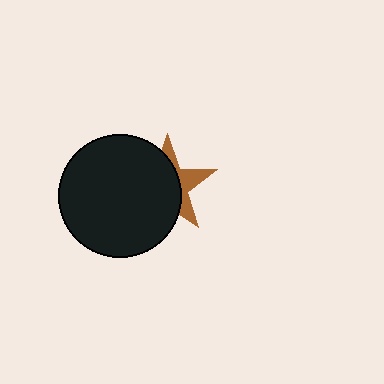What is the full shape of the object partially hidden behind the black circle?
The partially hidden object is a brown star.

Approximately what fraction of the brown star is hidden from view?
Roughly 66% of the brown star is hidden behind the black circle.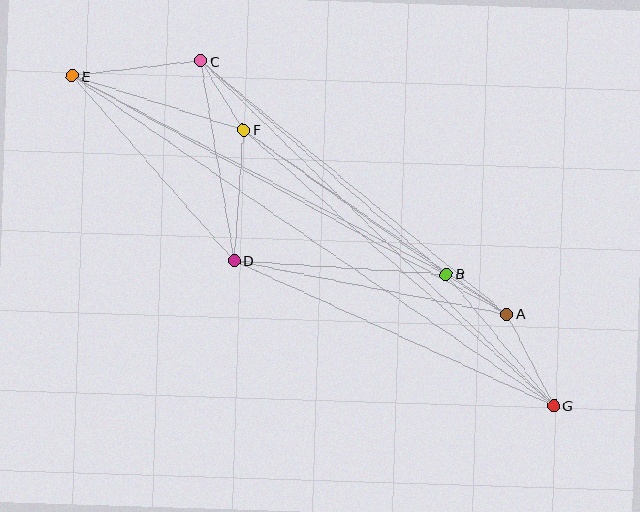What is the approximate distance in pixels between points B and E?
The distance between B and E is approximately 423 pixels.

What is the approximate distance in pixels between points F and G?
The distance between F and G is approximately 415 pixels.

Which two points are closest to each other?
Points A and B are closest to each other.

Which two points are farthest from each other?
Points E and G are farthest from each other.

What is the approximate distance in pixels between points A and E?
The distance between A and E is approximately 495 pixels.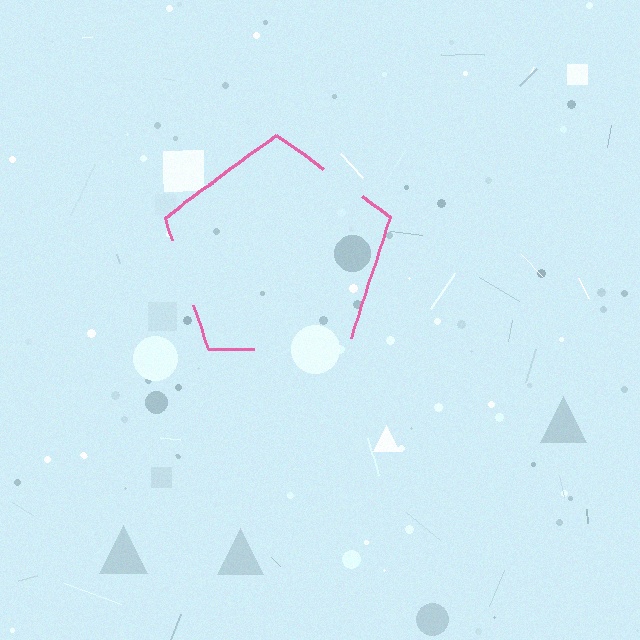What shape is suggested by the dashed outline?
The dashed outline suggests a pentagon.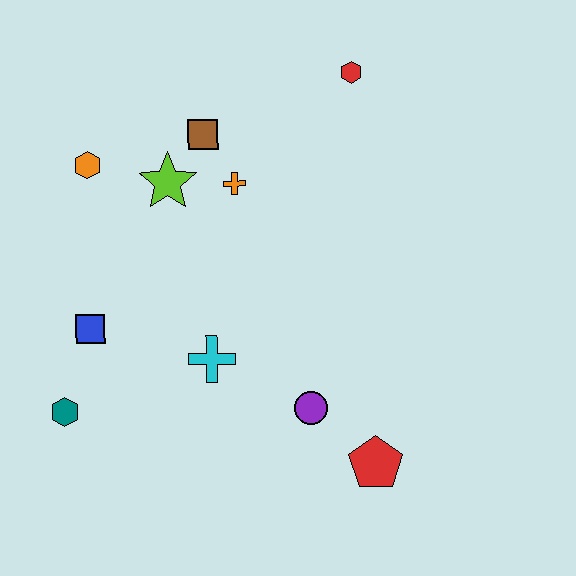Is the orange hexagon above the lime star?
Yes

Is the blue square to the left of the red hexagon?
Yes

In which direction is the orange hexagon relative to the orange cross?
The orange hexagon is to the left of the orange cross.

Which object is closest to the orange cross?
The brown square is closest to the orange cross.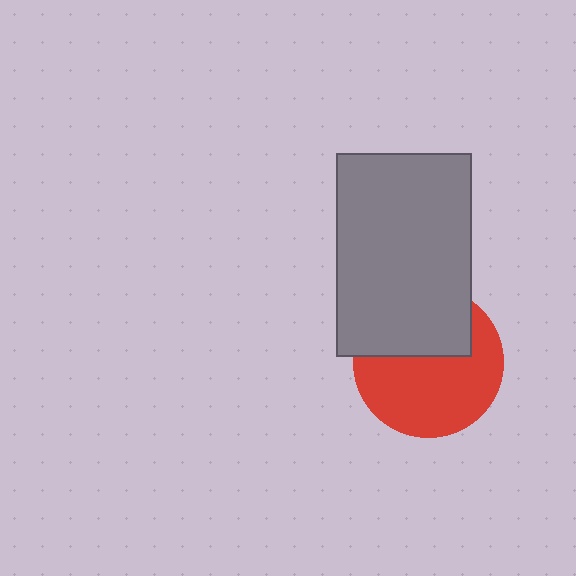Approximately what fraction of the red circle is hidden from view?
Roughly 39% of the red circle is hidden behind the gray rectangle.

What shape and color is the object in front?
The object in front is a gray rectangle.